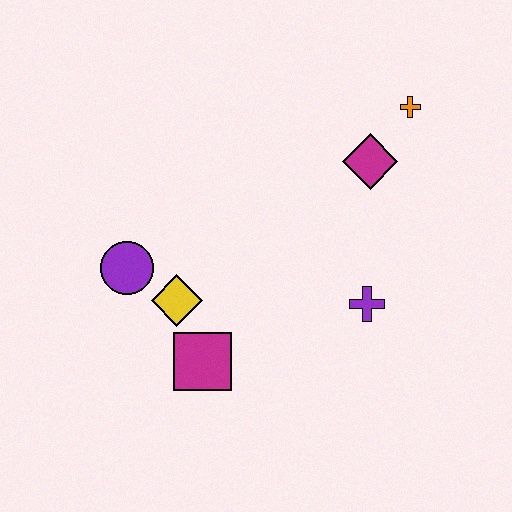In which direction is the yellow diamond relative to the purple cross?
The yellow diamond is to the left of the purple cross.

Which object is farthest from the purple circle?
The orange cross is farthest from the purple circle.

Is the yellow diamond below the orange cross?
Yes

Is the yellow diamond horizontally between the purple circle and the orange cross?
Yes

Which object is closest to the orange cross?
The magenta diamond is closest to the orange cross.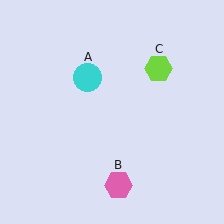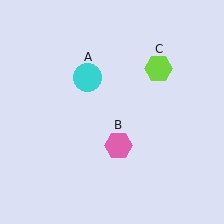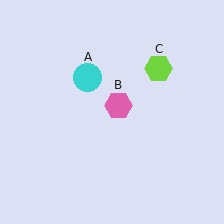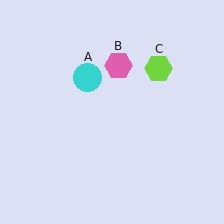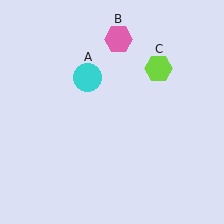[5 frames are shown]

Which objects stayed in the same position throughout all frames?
Cyan circle (object A) and lime hexagon (object C) remained stationary.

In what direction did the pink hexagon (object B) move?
The pink hexagon (object B) moved up.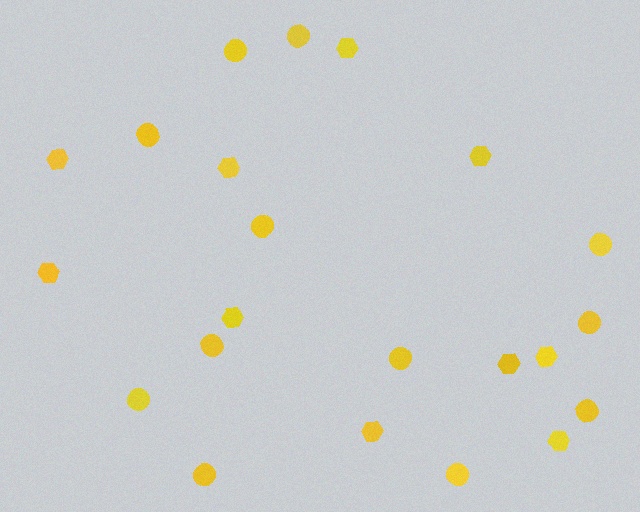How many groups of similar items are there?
There are 2 groups: one group of hexagons (10) and one group of circles (12).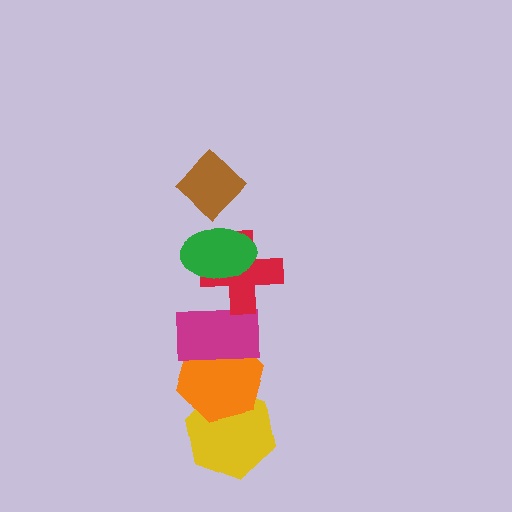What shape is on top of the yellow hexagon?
The orange hexagon is on top of the yellow hexagon.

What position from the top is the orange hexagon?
The orange hexagon is 5th from the top.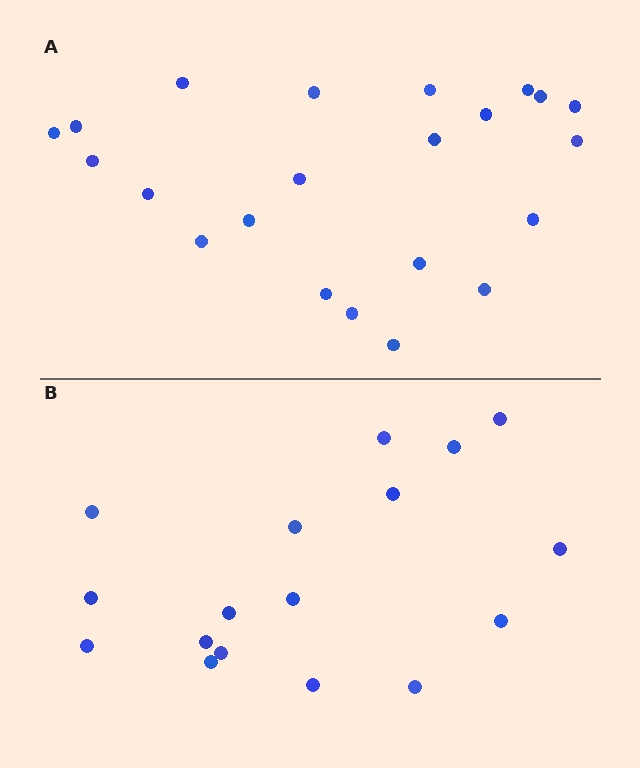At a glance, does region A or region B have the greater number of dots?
Region A (the top region) has more dots.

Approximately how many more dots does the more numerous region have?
Region A has about 5 more dots than region B.